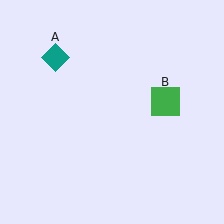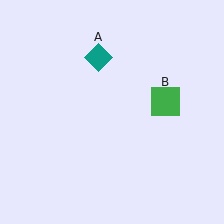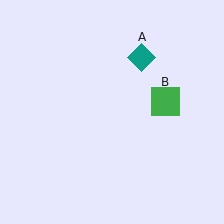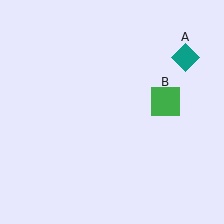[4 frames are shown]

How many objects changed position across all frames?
1 object changed position: teal diamond (object A).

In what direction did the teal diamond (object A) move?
The teal diamond (object A) moved right.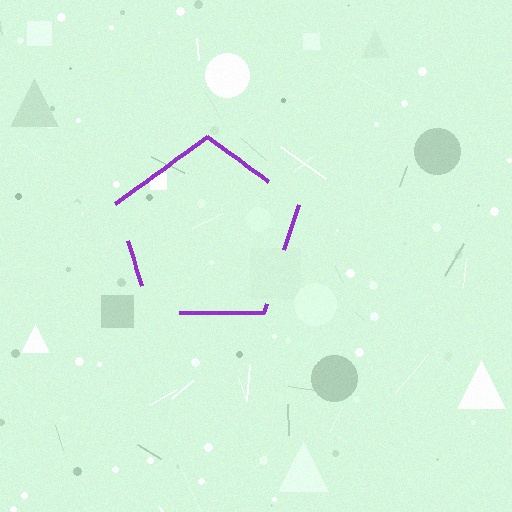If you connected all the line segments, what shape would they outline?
They would outline a pentagon.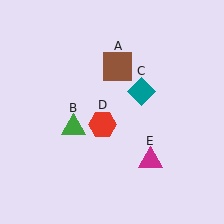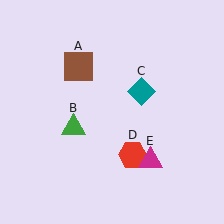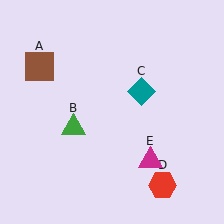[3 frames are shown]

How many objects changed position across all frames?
2 objects changed position: brown square (object A), red hexagon (object D).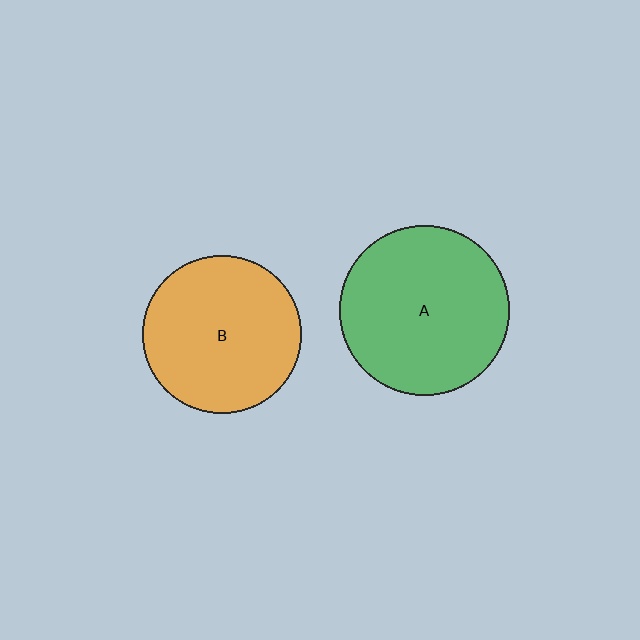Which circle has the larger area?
Circle A (green).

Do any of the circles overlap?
No, none of the circles overlap.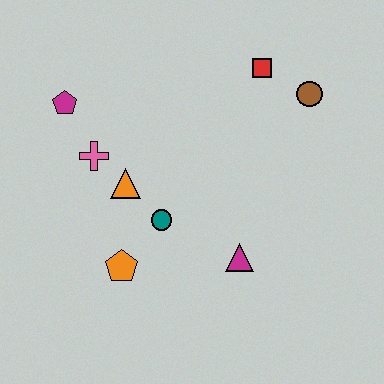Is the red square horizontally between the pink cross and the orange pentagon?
No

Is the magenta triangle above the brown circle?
No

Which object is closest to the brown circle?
The red square is closest to the brown circle.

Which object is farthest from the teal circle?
The brown circle is farthest from the teal circle.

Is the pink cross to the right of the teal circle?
No